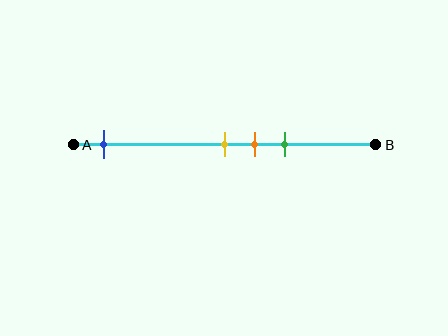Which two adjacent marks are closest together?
The yellow and orange marks are the closest adjacent pair.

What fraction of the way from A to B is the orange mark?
The orange mark is approximately 60% (0.6) of the way from A to B.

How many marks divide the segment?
There are 4 marks dividing the segment.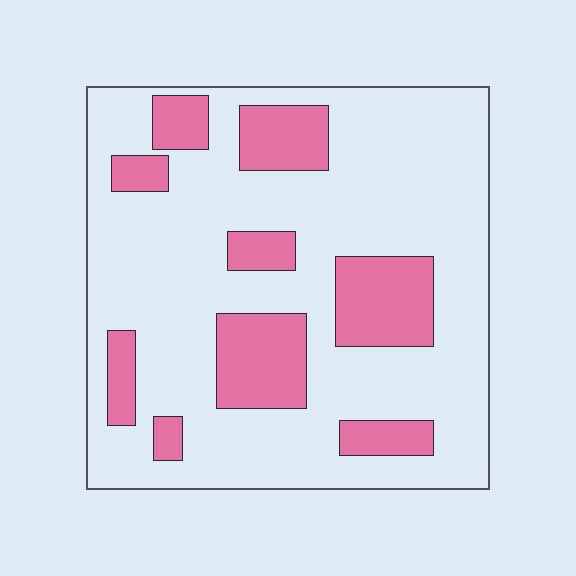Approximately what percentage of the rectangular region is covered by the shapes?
Approximately 25%.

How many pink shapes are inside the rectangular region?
9.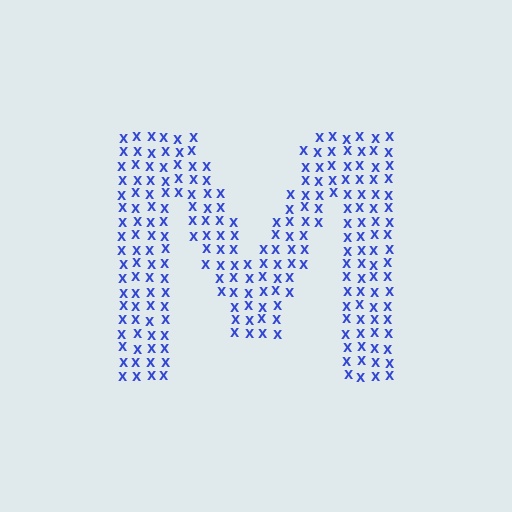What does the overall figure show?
The overall figure shows the letter M.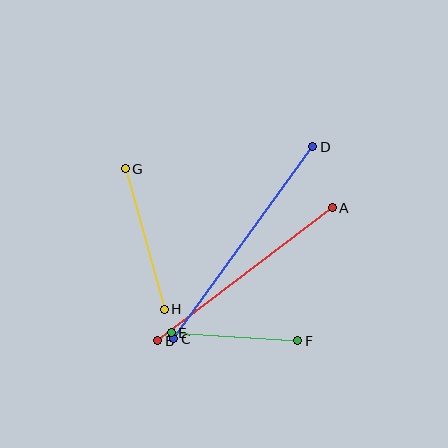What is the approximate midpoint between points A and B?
The midpoint is at approximately (245, 274) pixels.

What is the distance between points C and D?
The distance is approximately 236 pixels.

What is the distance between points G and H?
The distance is approximately 146 pixels.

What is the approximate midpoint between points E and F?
The midpoint is at approximately (234, 337) pixels.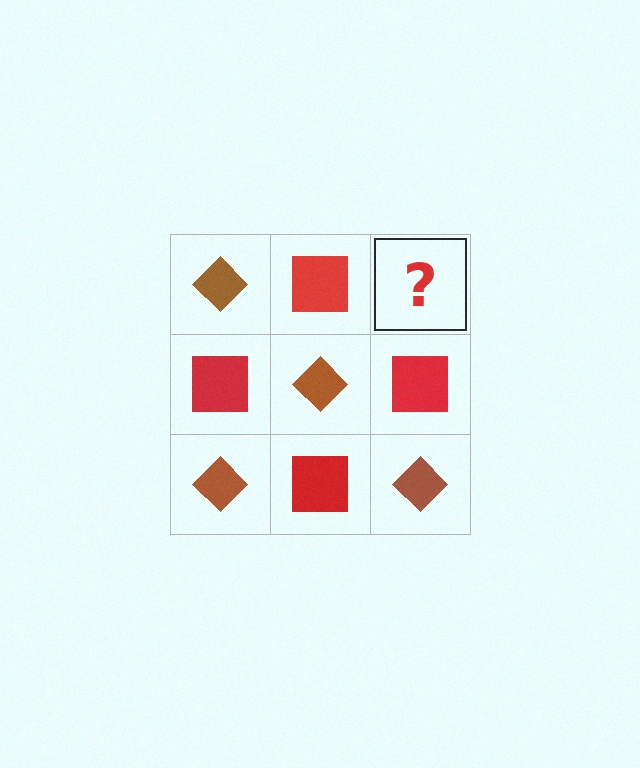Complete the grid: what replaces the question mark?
The question mark should be replaced with a brown diamond.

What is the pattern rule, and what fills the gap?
The rule is that it alternates brown diamond and red square in a checkerboard pattern. The gap should be filled with a brown diamond.